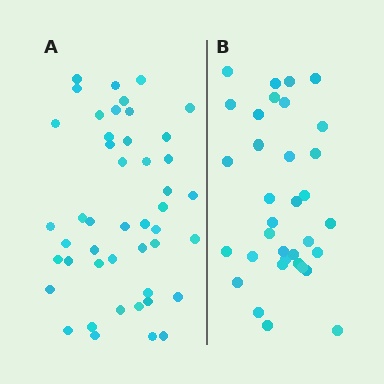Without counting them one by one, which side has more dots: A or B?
Region A (the left region) has more dots.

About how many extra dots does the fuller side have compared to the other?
Region A has roughly 12 or so more dots than region B.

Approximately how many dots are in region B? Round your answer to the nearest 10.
About 30 dots. (The exact count is 34, which rounds to 30.)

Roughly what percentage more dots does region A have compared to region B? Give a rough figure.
About 35% more.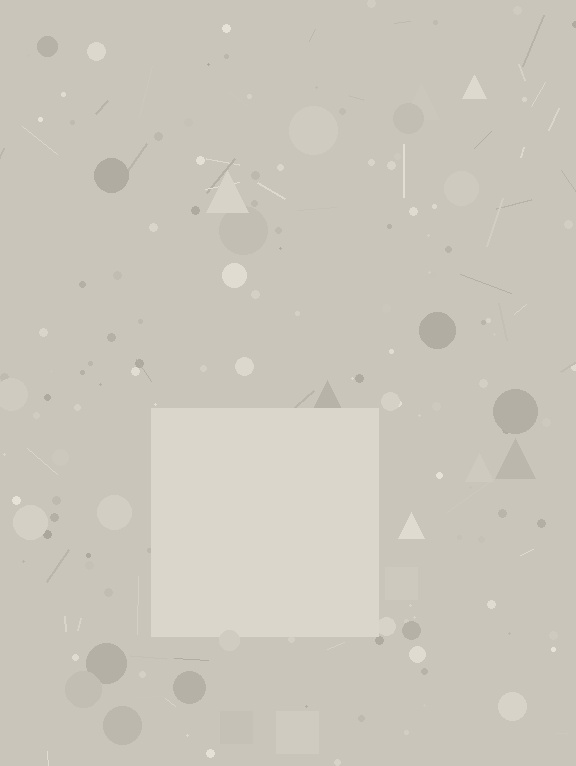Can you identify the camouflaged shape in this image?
The camouflaged shape is a square.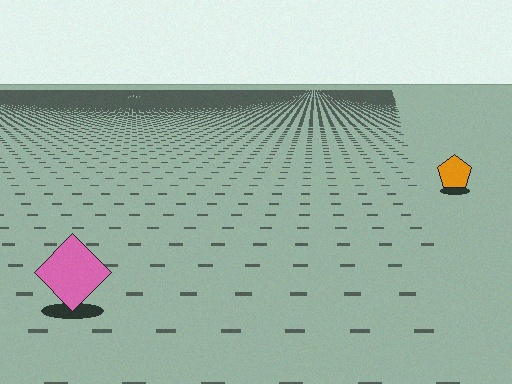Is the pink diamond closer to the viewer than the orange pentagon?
Yes. The pink diamond is closer — you can tell from the texture gradient: the ground texture is coarser near it.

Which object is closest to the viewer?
The pink diamond is closest. The texture marks near it are larger and more spread out.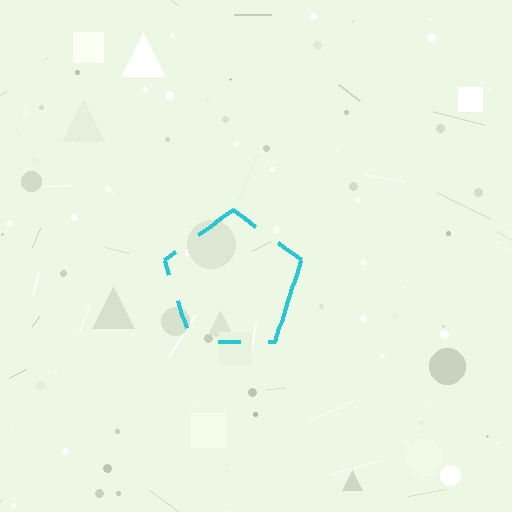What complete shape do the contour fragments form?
The contour fragments form a pentagon.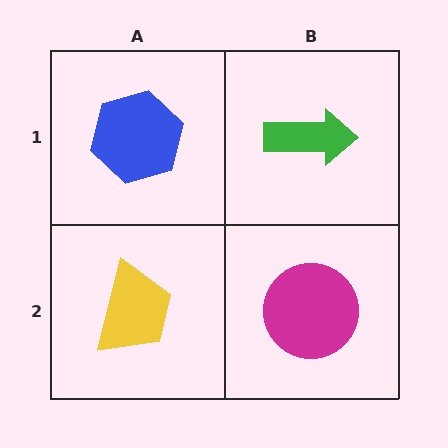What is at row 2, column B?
A magenta circle.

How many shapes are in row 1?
2 shapes.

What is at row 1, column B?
A green arrow.